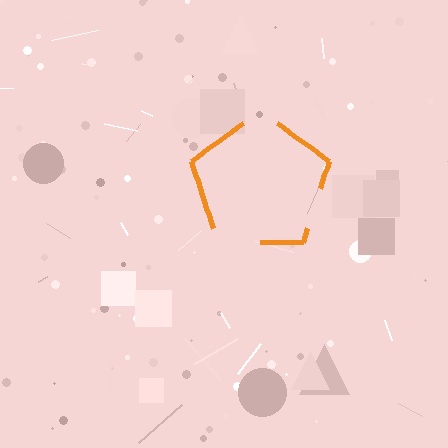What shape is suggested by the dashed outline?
The dashed outline suggests a pentagon.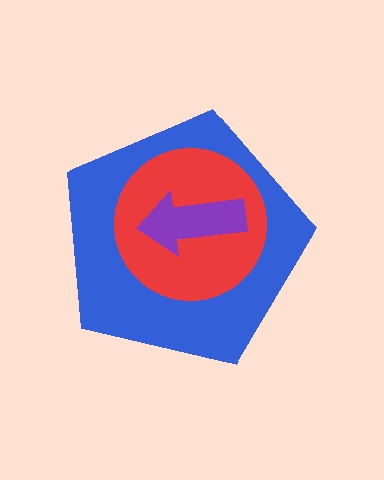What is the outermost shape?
The blue pentagon.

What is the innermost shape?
The purple arrow.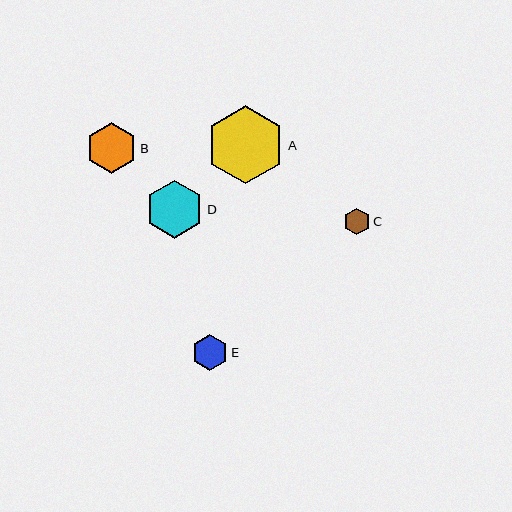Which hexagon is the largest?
Hexagon A is the largest with a size of approximately 78 pixels.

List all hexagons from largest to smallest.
From largest to smallest: A, D, B, E, C.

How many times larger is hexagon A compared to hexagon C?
Hexagon A is approximately 3.0 times the size of hexagon C.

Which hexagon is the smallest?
Hexagon C is the smallest with a size of approximately 26 pixels.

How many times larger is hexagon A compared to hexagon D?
Hexagon A is approximately 1.3 times the size of hexagon D.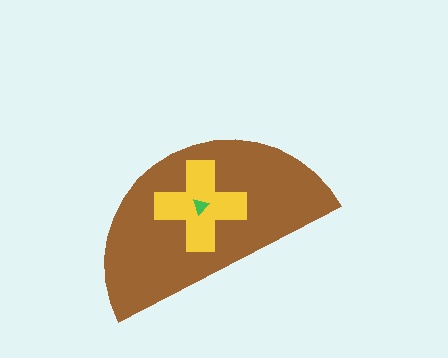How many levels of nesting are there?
3.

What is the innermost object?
The green triangle.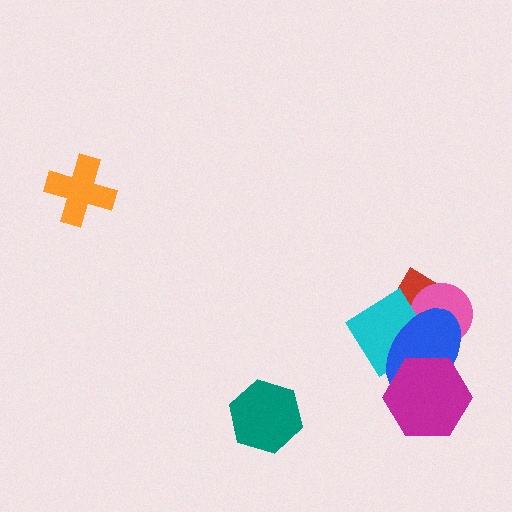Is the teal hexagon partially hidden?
No, no other shape covers it.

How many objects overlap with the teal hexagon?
0 objects overlap with the teal hexagon.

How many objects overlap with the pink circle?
3 objects overlap with the pink circle.